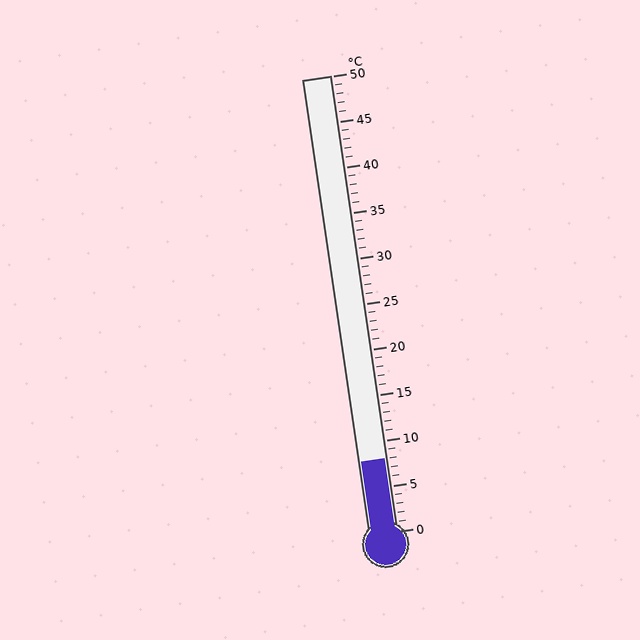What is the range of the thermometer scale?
The thermometer scale ranges from 0°C to 50°C.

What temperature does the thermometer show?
The thermometer shows approximately 8°C.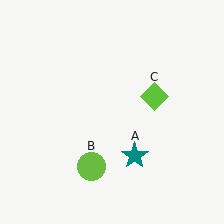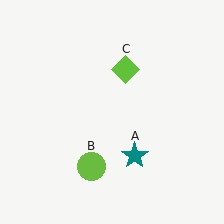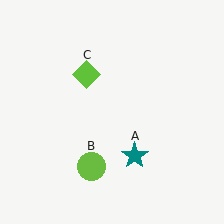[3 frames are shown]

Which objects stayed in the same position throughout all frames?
Teal star (object A) and lime circle (object B) remained stationary.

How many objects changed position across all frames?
1 object changed position: lime diamond (object C).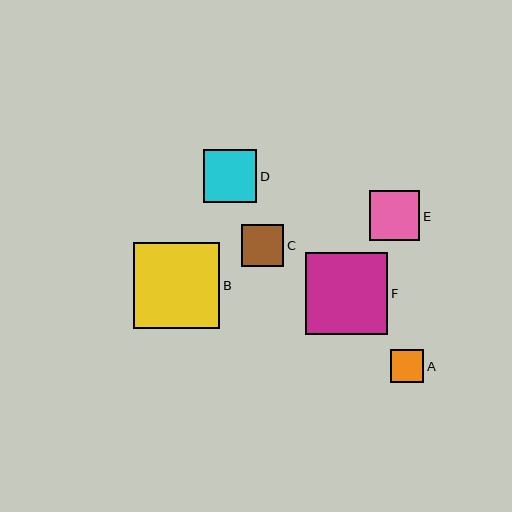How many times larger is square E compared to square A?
Square E is approximately 1.5 times the size of square A.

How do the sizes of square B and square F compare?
Square B and square F are approximately the same size.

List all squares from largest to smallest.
From largest to smallest: B, F, D, E, C, A.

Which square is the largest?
Square B is the largest with a size of approximately 86 pixels.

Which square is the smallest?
Square A is the smallest with a size of approximately 33 pixels.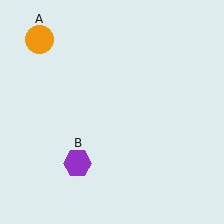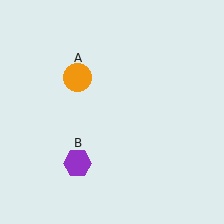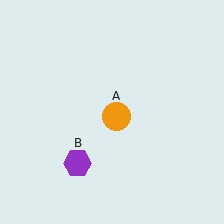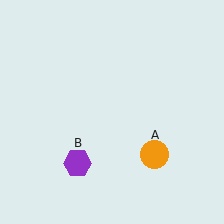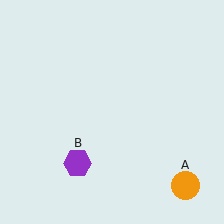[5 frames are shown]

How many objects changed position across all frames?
1 object changed position: orange circle (object A).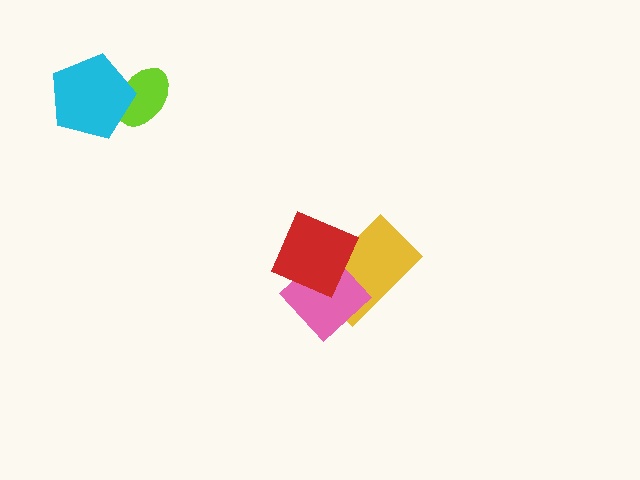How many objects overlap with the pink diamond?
2 objects overlap with the pink diamond.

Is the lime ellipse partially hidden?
Yes, it is partially covered by another shape.